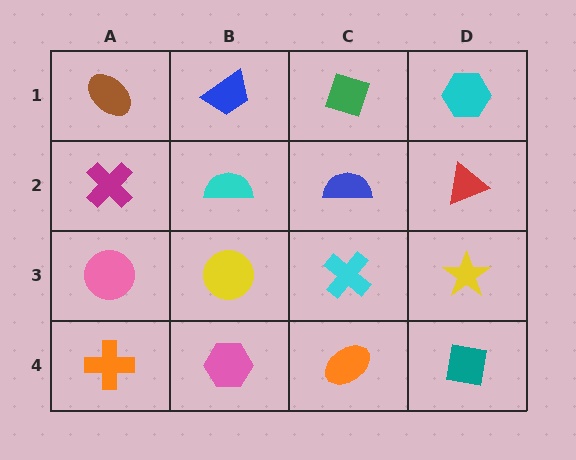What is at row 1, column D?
A cyan hexagon.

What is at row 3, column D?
A yellow star.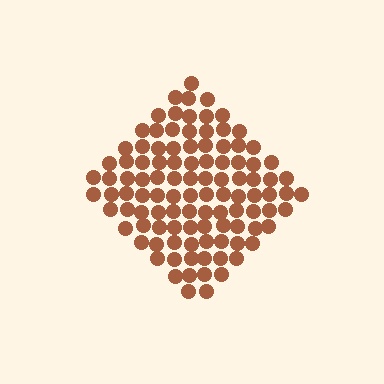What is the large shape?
The large shape is a diamond.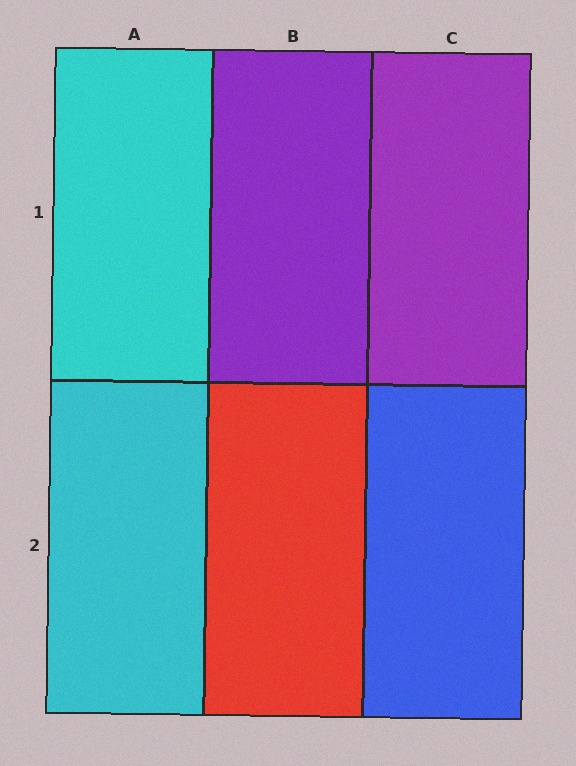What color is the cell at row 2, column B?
Red.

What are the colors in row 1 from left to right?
Cyan, purple, purple.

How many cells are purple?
2 cells are purple.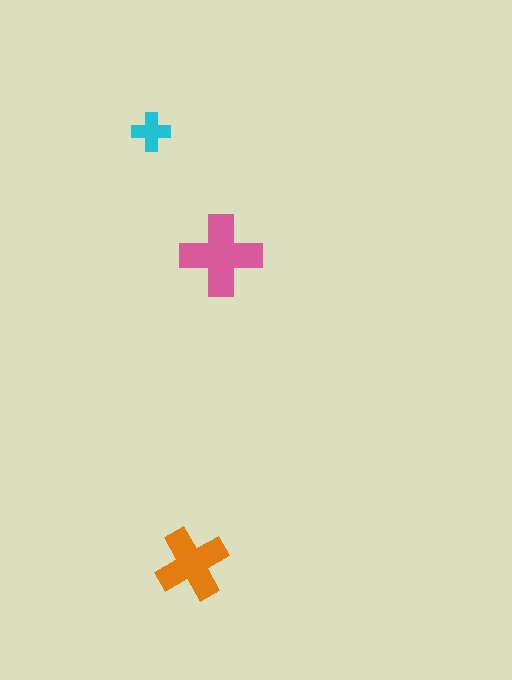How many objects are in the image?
There are 3 objects in the image.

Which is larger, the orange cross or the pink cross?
The pink one.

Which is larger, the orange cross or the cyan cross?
The orange one.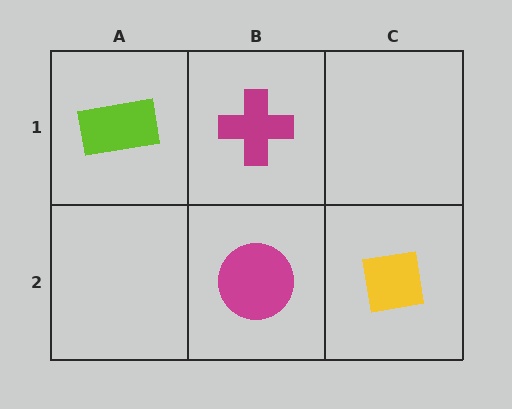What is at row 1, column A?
A lime rectangle.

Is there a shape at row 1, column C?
No, that cell is empty.